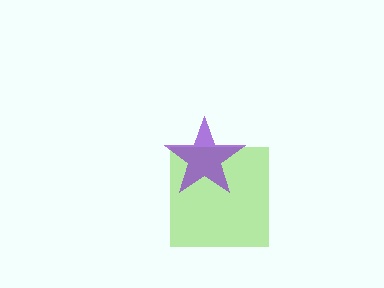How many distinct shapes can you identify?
There are 2 distinct shapes: a lime square, a purple star.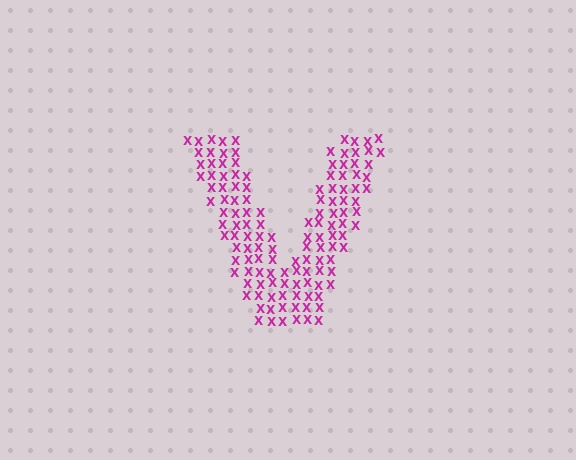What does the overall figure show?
The overall figure shows the letter V.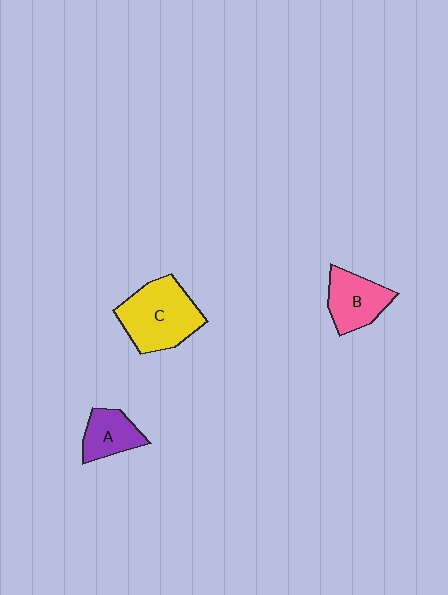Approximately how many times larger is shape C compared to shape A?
Approximately 1.9 times.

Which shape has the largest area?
Shape C (yellow).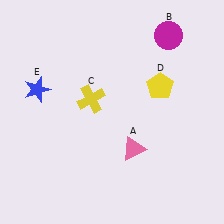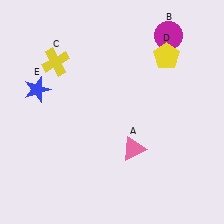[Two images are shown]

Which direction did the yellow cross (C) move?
The yellow cross (C) moved up.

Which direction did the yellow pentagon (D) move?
The yellow pentagon (D) moved up.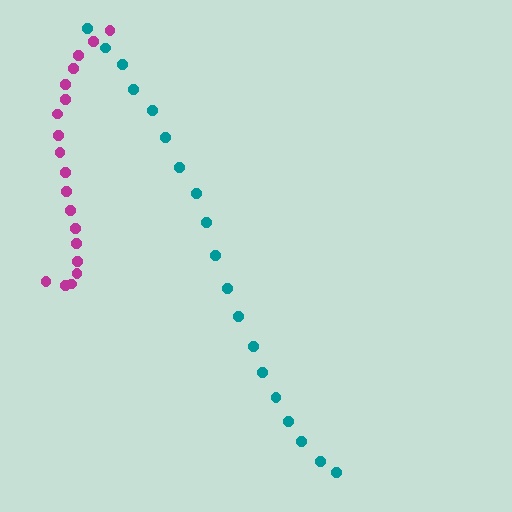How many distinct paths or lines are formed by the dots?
There are 2 distinct paths.